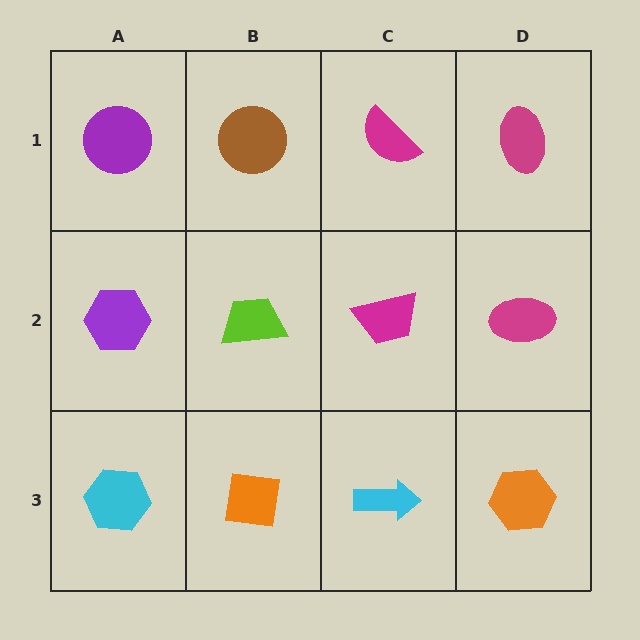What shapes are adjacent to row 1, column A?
A purple hexagon (row 2, column A), a brown circle (row 1, column B).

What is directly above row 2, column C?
A magenta semicircle.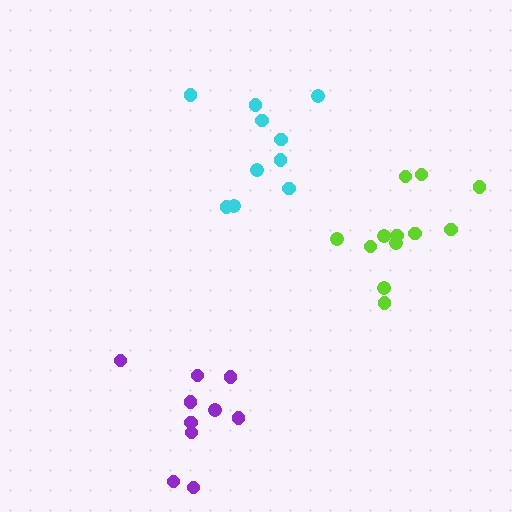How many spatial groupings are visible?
There are 3 spatial groupings.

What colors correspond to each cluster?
The clusters are colored: purple, cyan, lime.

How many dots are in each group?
Group 1: 10 dots, Group 2: 10 dots, Group 3: 12 dots (32 total).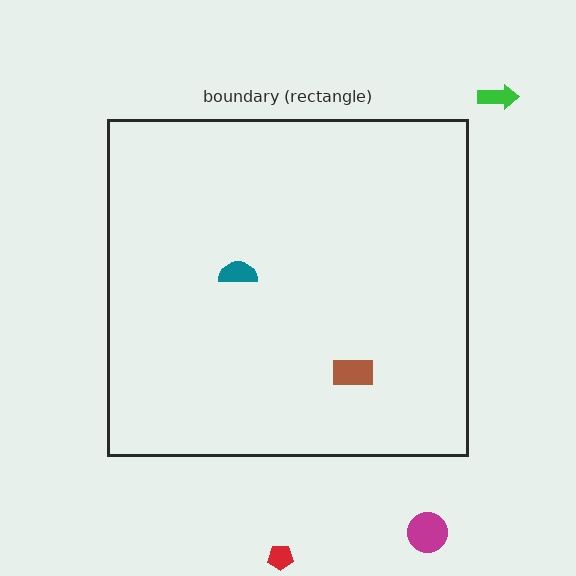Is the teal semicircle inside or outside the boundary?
Inside.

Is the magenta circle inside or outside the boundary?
Outside.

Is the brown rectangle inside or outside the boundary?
Inside.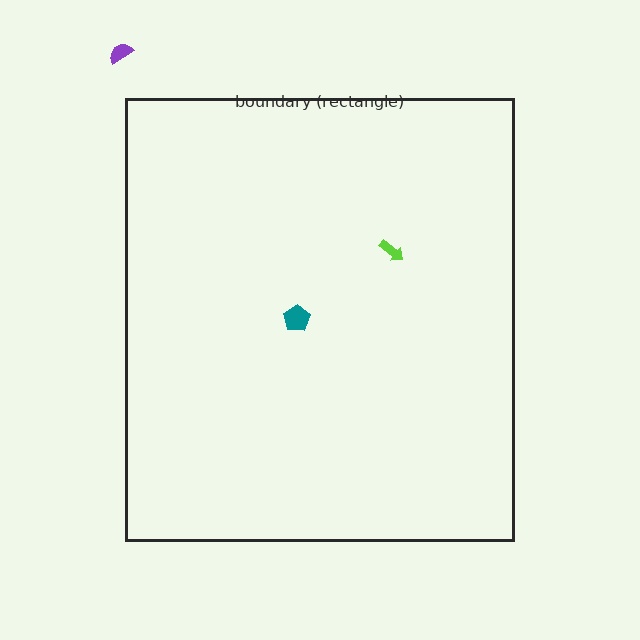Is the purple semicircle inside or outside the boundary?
Outside.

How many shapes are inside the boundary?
2 inside, 1 outside.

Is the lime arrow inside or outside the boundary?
Inside.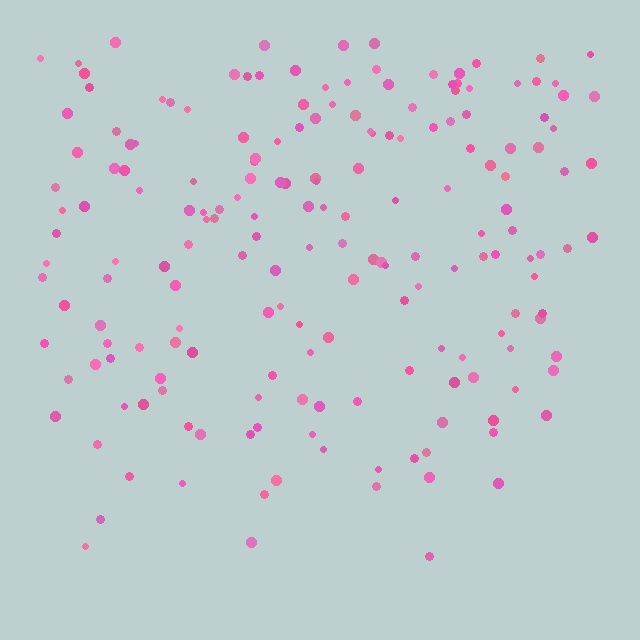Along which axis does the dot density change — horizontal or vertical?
Vertical.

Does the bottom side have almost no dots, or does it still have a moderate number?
Still a moderate number, just noticeably fewer than the top.